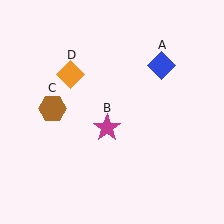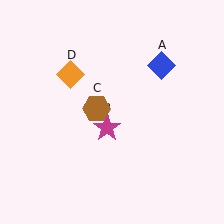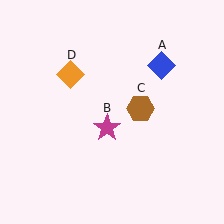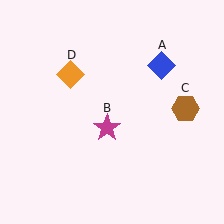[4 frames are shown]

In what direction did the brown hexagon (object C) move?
The brown hexagon (object C) moved right.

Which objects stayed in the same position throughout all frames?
Blue diamond (object A) and magenta star (object B) and orange diamond (object D) remained stationary.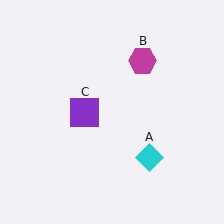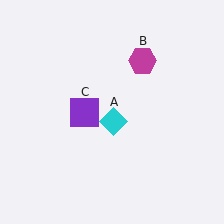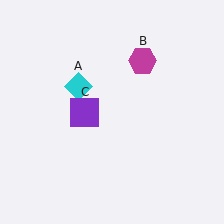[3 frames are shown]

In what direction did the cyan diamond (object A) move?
The cyan diamond (object A) moved up and to the left.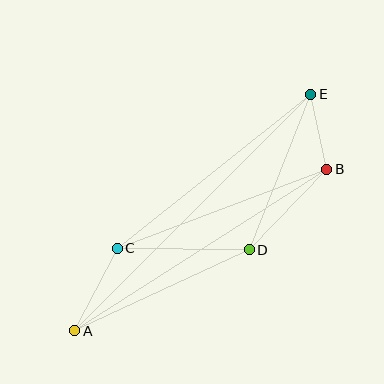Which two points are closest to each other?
Points B and E are closest to each other.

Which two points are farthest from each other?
Points A and E are farthest from each other.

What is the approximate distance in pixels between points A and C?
The distance between A and C is approximately 93 pixels.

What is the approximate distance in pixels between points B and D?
The distance between B and D is approximately 112 pixels.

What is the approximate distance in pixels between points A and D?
The distance between A and D is approximately 192 pixels.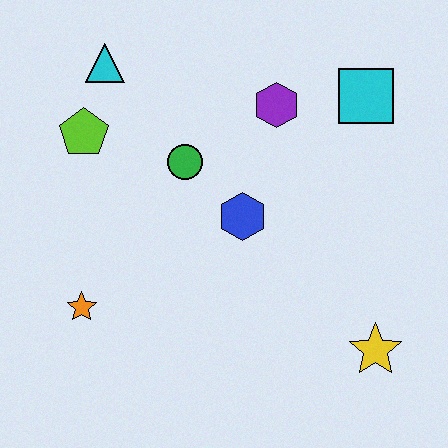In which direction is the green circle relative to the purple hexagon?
The green circle is to the left of the purple hexagon.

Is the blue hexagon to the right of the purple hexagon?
No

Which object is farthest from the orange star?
The cyan square is farthest from the orange star.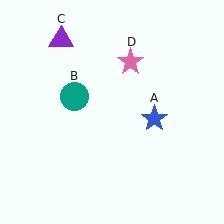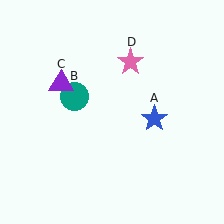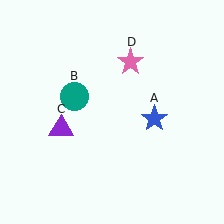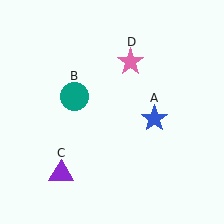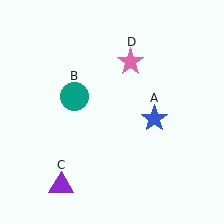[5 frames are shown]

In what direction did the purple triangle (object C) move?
The purple triangle (object C) moved down.